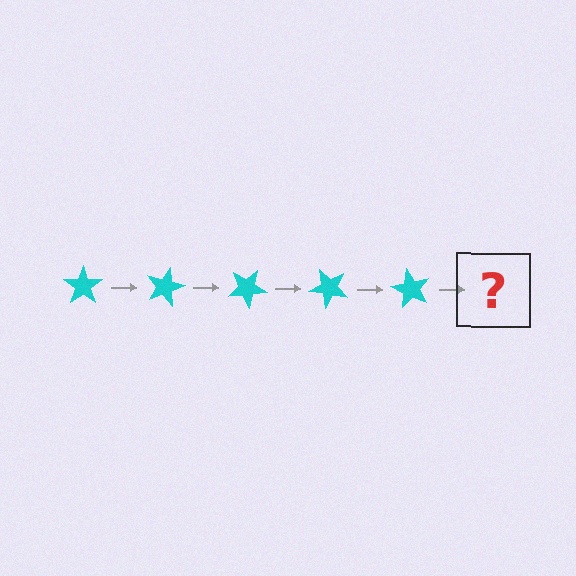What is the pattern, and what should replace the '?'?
The pattern is that the star rotates 15 degrees each step. The '?' should be a cyan star rotated 75 degrees.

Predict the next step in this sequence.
The next step is a cyan star rotated 75 degrees.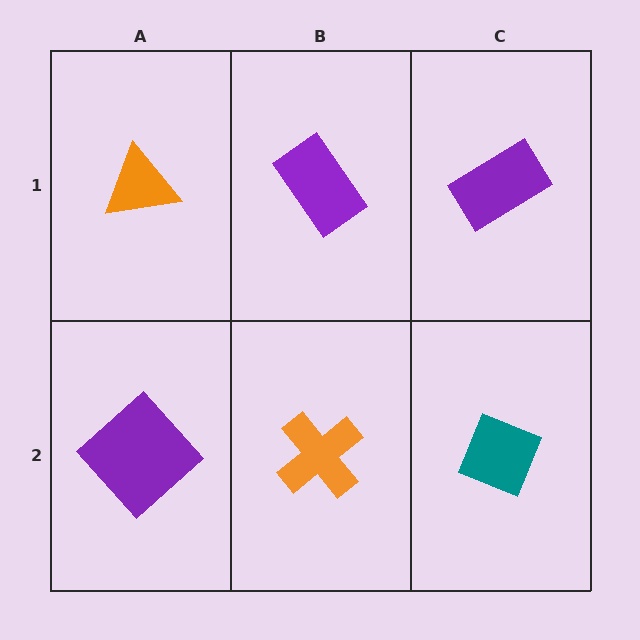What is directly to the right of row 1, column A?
A purple rectangle.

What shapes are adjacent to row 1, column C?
A teal diamond (row 2, column C), a purple rectangle (row 1, column B).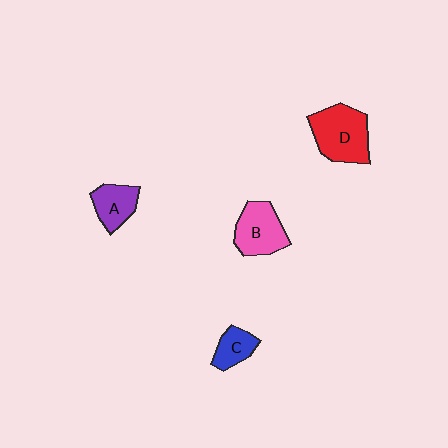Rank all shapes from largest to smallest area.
From largest to smallest: D (red), B (pink), A (purple), C (blue).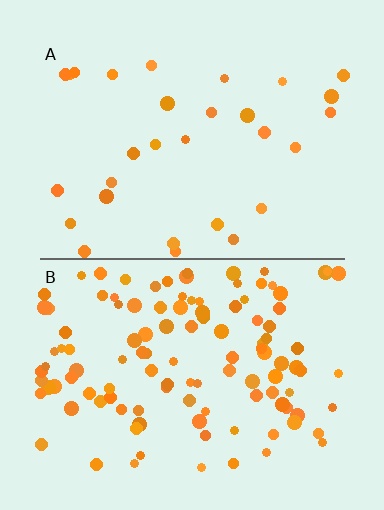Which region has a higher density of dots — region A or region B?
B (the bottom).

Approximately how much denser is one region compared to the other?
Approximately 3.9× — region B over region A.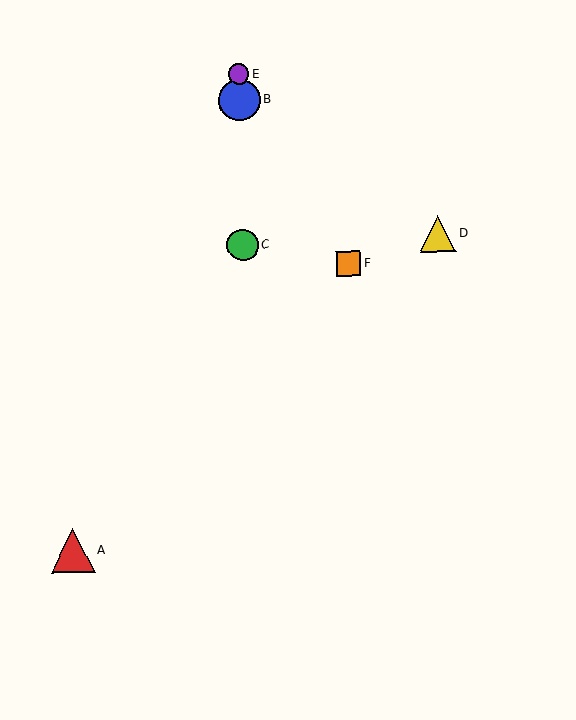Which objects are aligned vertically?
Objects B, C, E are aligned vertically.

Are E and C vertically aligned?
Yes, both are at x≈239.